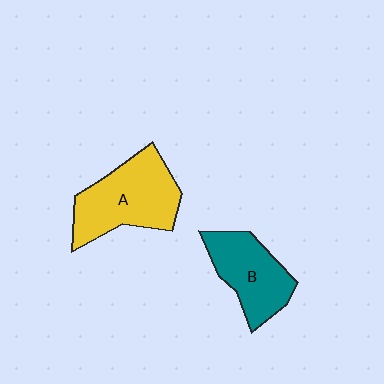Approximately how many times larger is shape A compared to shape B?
Approximately 1.3 times.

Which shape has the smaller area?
Shape B (teal).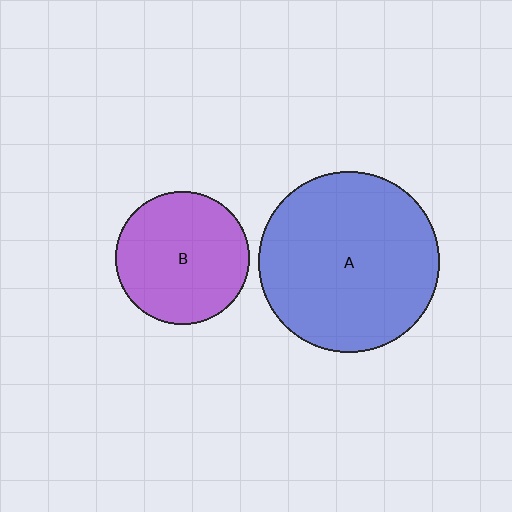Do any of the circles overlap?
No, none of the circles overlap.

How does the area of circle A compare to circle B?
Approximately 1.8 times.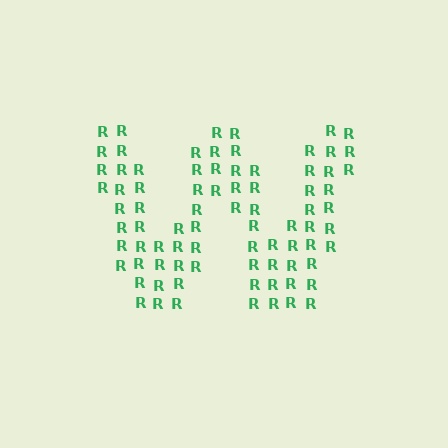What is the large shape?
The large shape is the letter W.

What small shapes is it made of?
It is made of small letter R's.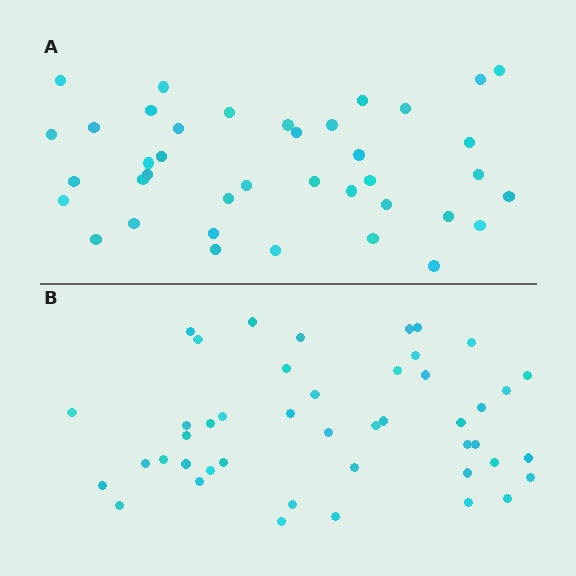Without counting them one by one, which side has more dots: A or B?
Region B (the bottom region) has more dots.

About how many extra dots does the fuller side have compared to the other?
Region B has about 6 more dots than region A.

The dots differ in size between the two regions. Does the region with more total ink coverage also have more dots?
No. Region A has more total ink coverage because its dots are larger, but region B actually contains more individual dots. Total area can be misleading — the number of items is what matters here.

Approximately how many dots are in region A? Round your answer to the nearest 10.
About 40 dots. (The exact count is 39, which rounds to 40.)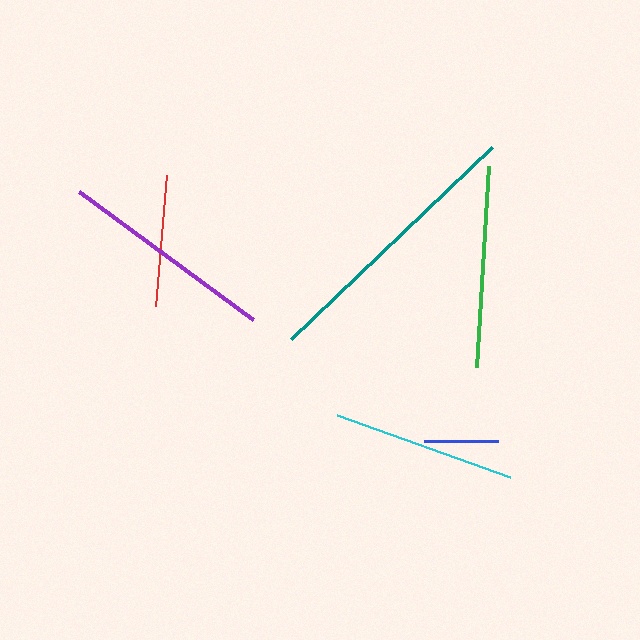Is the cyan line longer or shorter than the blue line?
The cyan line is longer than the blue line.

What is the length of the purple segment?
The purple segment is approximately 216 pixels long.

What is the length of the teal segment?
The teal segment is approximately 278 pixels long.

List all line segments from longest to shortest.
From longest to shortest: teal, purple, green, cyan, red, blue.